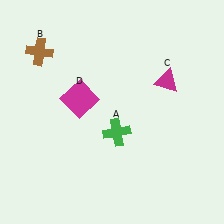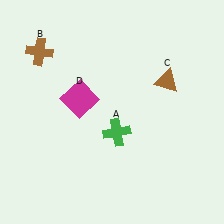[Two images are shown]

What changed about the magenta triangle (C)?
In Image 1, C is magenta. In Image 2, it changed to brown.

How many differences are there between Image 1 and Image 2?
There is 1 difference between the two images.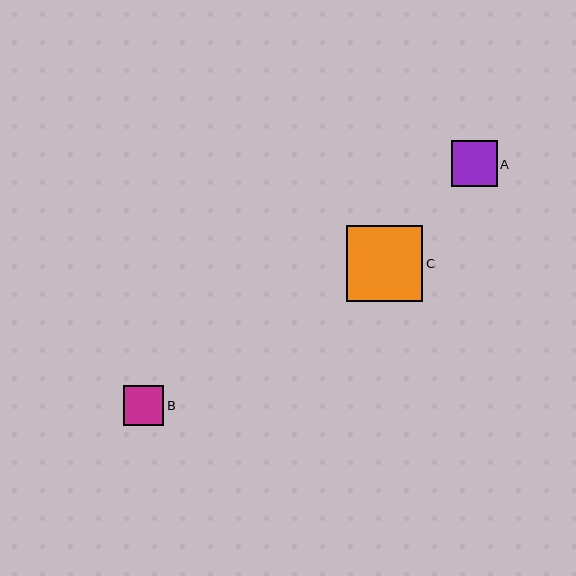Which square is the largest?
Square C is the largest with a size of approximately 76 pixels.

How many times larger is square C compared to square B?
Square C is approximately 1.9 times the size of square B.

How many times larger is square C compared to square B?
Square C is approximately 1.9 times the size of square B.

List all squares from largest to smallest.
From largest to smallest: C, A, B.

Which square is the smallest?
Square B is the smallest with a size of approximately 40 pixels.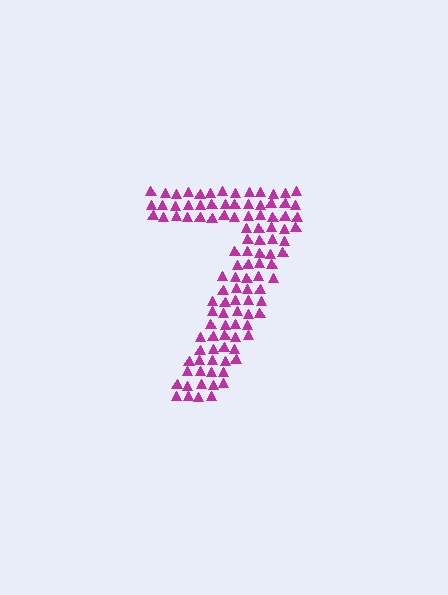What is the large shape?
The large shape is the digit 7.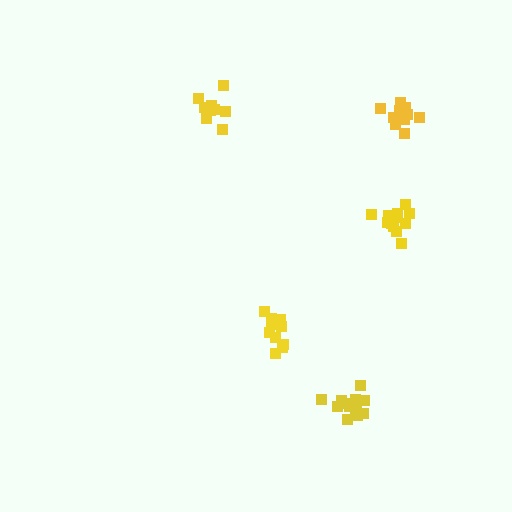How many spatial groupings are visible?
There are 5 spatial groupings.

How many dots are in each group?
Group 1: 9 dots, Group 2: 11 dots, Group 3: 10 dots, Group 4: 13 dots, Group 5: 14 dots (57 total).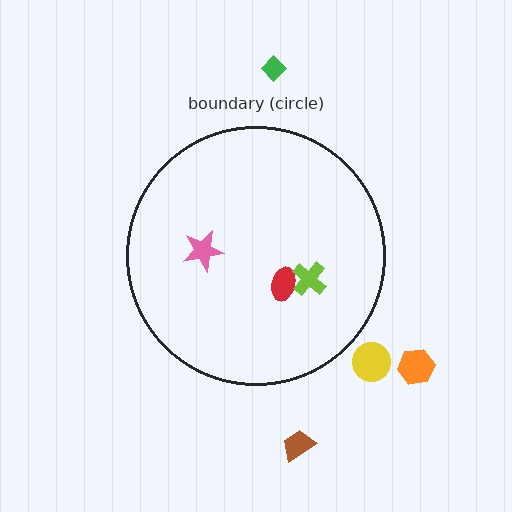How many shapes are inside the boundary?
3 inside, 4 outside.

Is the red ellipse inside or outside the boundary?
Inside.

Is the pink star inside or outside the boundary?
Inside.